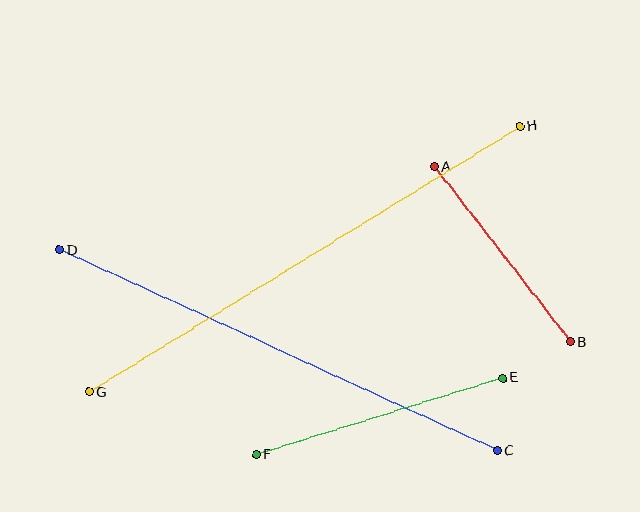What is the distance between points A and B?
The distance is approximately 222 pixels.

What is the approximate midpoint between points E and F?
The midpoint is at approximately (380, 416) pixels.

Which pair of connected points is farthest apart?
Points G and H are farthest apart.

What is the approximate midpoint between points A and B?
The midpoint is at approximately (502, 254) pixels.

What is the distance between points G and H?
The distance is approximately 506 pixels.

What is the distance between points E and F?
The distance is approximately 258 pixels.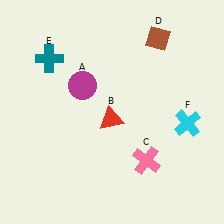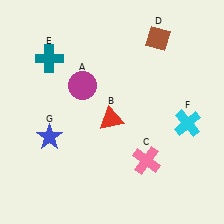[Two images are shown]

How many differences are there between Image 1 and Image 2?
There is 1 difference between the two images.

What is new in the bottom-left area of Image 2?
A blue star (G) was added in the bottom-left area of Image 2.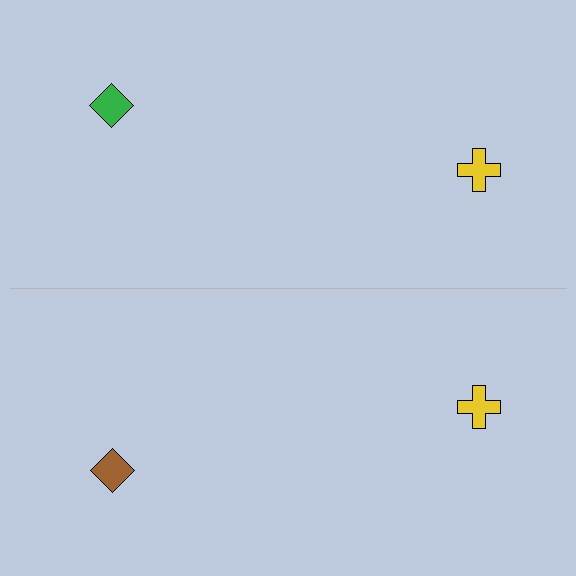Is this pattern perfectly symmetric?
No, the pattern is not perfectly symmetric. The brown diamond on the bottom side breaks the symmetry — its mirror counterpart is green.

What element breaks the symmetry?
The brown diamond on the bottom side breaks the symmetry — its mirror counterpart is green.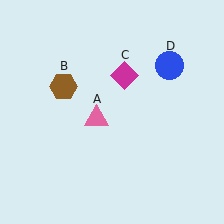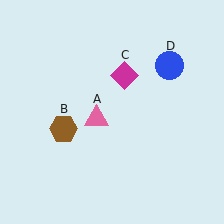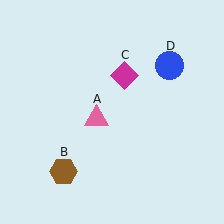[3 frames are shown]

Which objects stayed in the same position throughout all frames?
Pink triangle (object A) and magenta diamond (object C) and blue circle (object D) remained stationary.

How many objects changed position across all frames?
1 object changed position: brown hexagon (object B).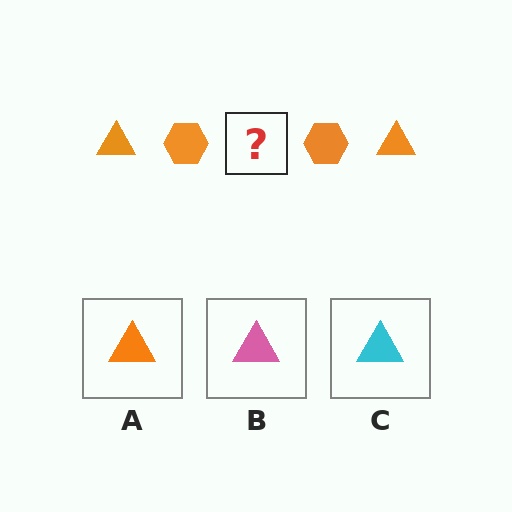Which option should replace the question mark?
Option A.